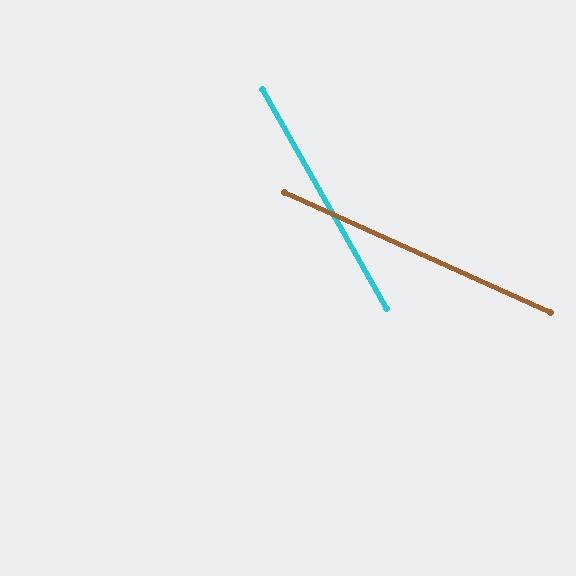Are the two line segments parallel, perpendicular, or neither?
Neither parallel nor perpendicular — they differ by about 36°.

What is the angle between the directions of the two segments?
Approximately 36 degrees.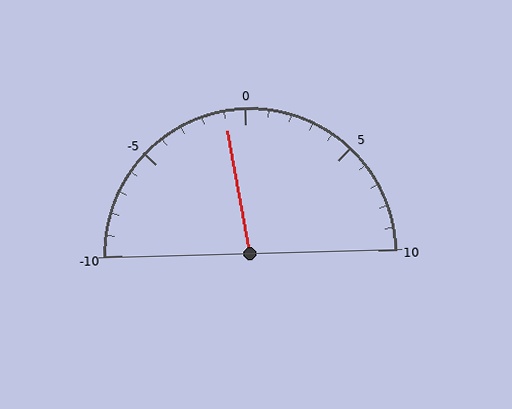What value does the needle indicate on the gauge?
The needle indicates approximately -1.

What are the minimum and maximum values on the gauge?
The gauge ranges from -10 to 10.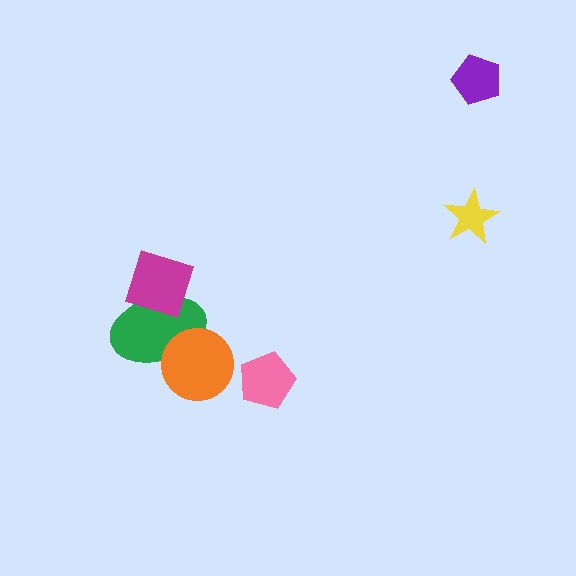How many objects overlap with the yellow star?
0 objects overlap with the yellow star.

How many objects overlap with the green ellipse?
2 objects overlap with the green ellipse.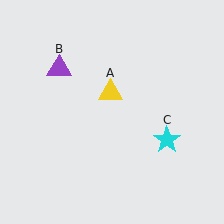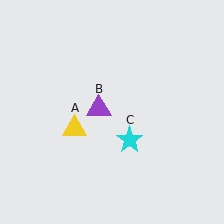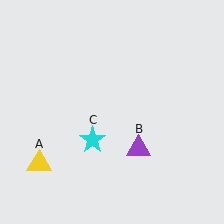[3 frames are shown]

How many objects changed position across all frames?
3 objects changed position: yellow triangle (object A), purple triangle (object B), cyan star (object C).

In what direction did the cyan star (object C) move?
The cyan star (object C) moved left.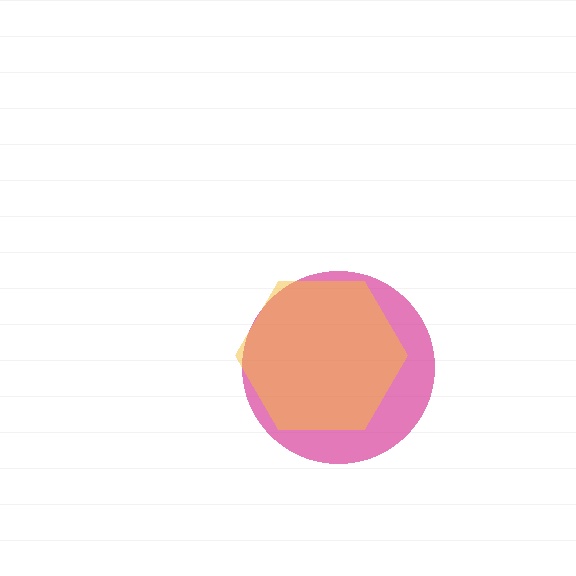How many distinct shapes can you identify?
There are 2 distinct shapes: a magenta circle, a yellow hexagon.